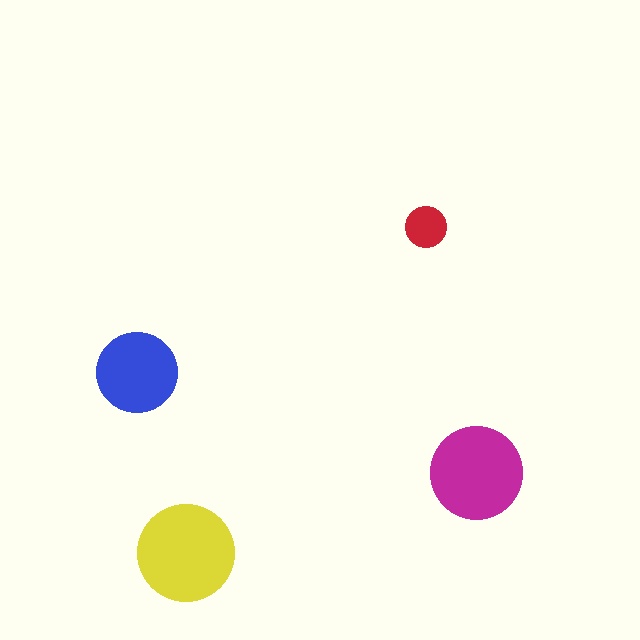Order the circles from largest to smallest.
the yellow one, the magenta one, the blue one, the red one.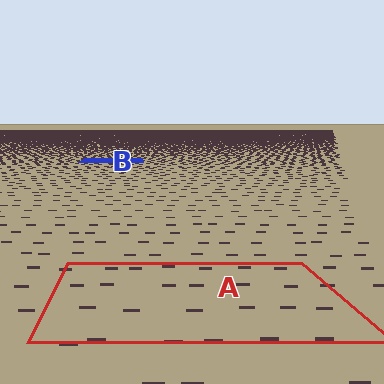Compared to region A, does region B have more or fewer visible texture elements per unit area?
Region B has more texture elements per unit area — they are packed more densely because it is farther away.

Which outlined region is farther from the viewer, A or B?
Region B is farther from the viewer — the texture elements inside it appear smaller and more densely packed.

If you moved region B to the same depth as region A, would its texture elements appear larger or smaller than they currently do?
They would appear larger. At a closer depth, the same texture elements are projected at a bigger on-screen size.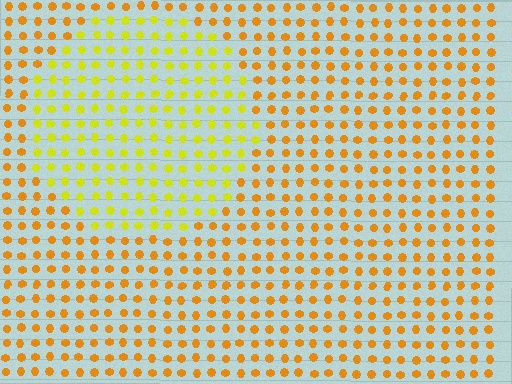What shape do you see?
I see a circle.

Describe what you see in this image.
The image is filled with small orange elements in a uniform arrangement. A circle-shaped region is visible where the elements are tinted to a slightly different hue, forming a subtle color boundary.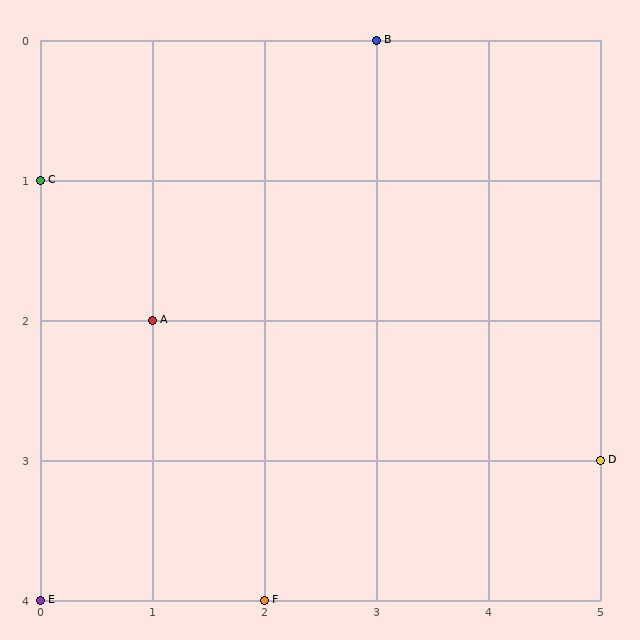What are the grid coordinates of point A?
Point A is at grid coordinates (1, 2).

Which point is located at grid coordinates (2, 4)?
Point F is at (2, 4).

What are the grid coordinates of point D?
Point D is at grid coordinates (5, 3).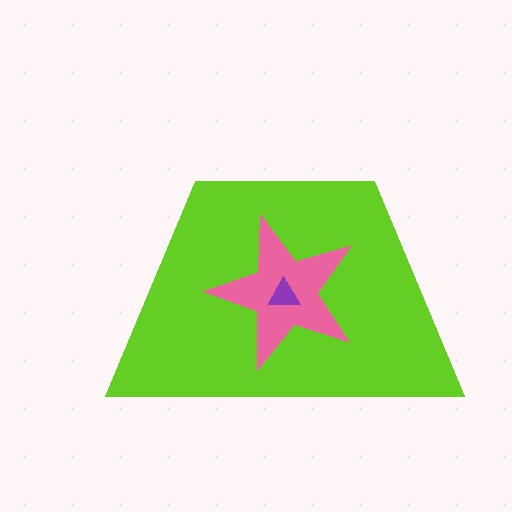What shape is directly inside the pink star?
The purple triangle.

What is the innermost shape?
The purple triangle.